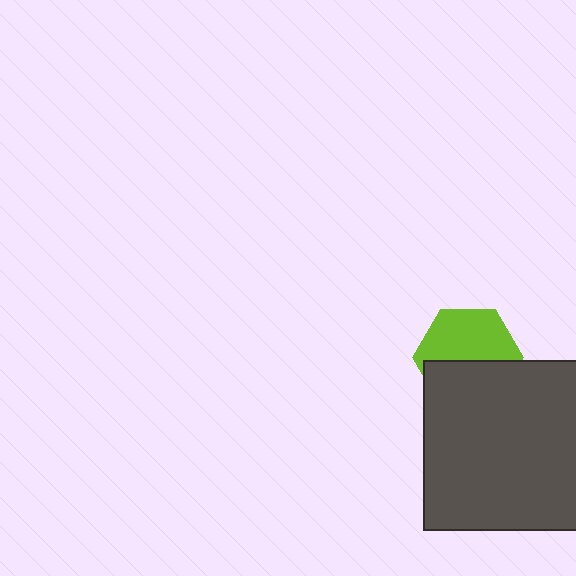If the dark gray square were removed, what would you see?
You would see the complete lime hexagon.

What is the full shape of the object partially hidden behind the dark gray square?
The partially hidden object is a lime hexagon.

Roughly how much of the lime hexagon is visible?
About half of it is visible (roughly 54%).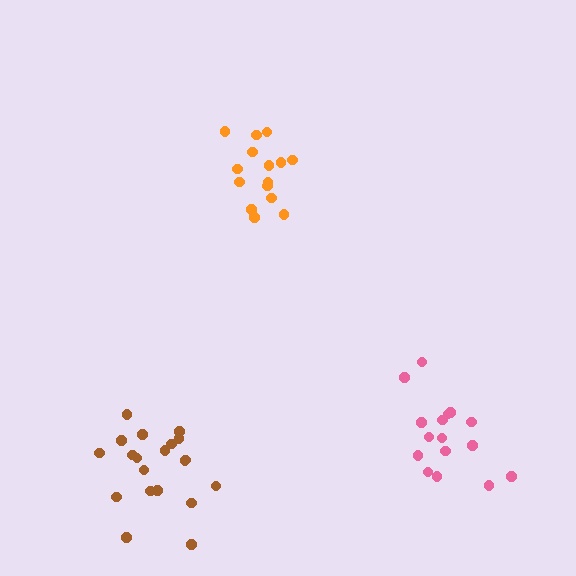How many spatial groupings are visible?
There are 3 spatial groupings.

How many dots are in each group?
Group 1: 15 dots, Group 2: 20 dots, Group 3: 16 dots (51 total).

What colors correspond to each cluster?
The clusters are colored: orange, brown, pink.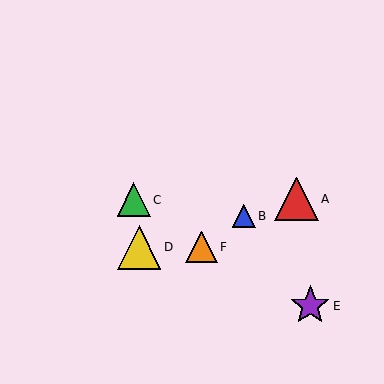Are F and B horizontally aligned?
No, F is at y≈247 and B is at y≈216.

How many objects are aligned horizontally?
2 objects (D, F) are aligned horizontally.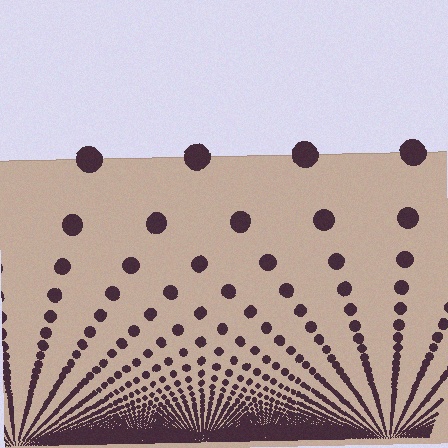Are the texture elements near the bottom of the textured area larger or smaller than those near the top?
Smaller. The gradient is inverted — elements near the bottom are smaller and denser.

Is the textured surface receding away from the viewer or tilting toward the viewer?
The surface appears to tilt toward the viewer. Texture elements get larger and sparser toward the top.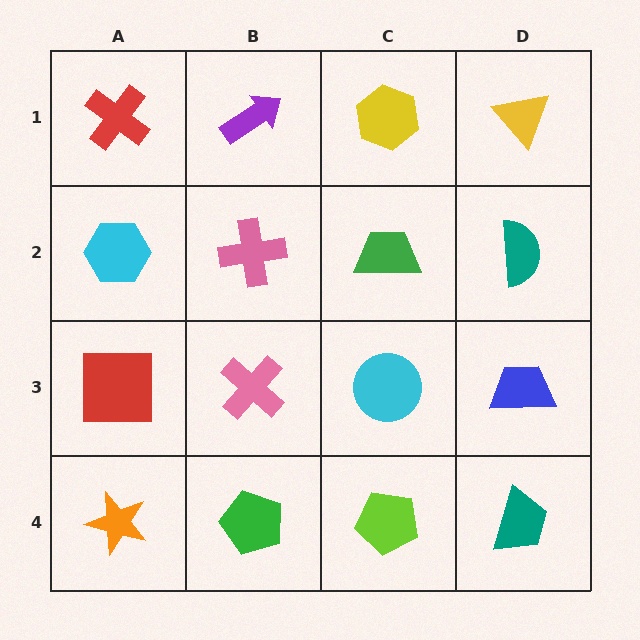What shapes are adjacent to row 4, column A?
A red square (row 3, column A), a green pentagon (row 4, column B).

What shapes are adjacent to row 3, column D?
A teal semicircle (row 2, column D), a teal trapezoid (row 4, column D), a cyan circle (row 3, column C).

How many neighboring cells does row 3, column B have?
4.